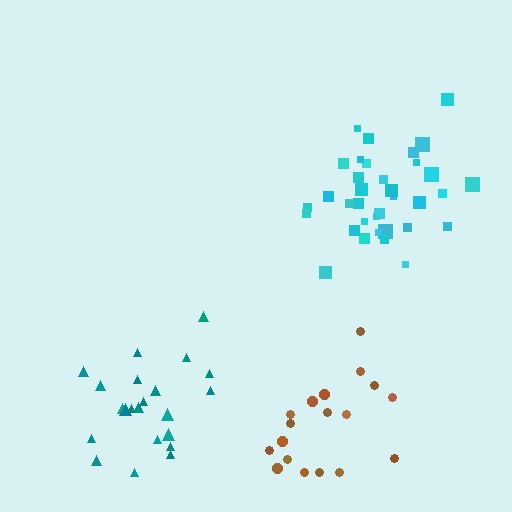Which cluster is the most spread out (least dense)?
Brown.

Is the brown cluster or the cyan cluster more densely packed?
Cyan.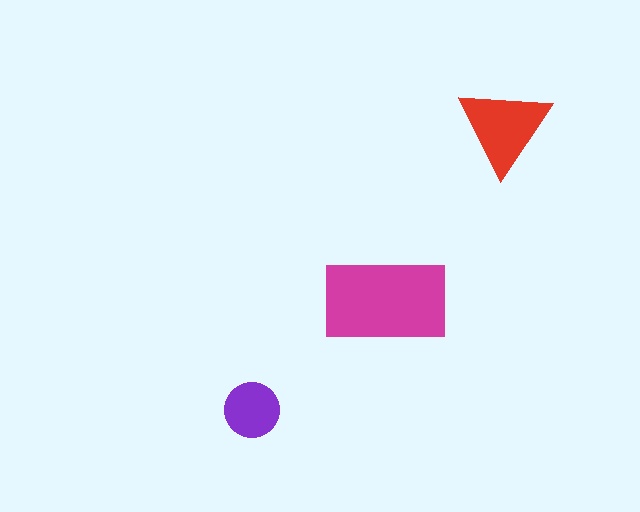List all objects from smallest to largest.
The purple circle, the red triangle, the magenta rectangle.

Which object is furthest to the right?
The red triangle is rightmost.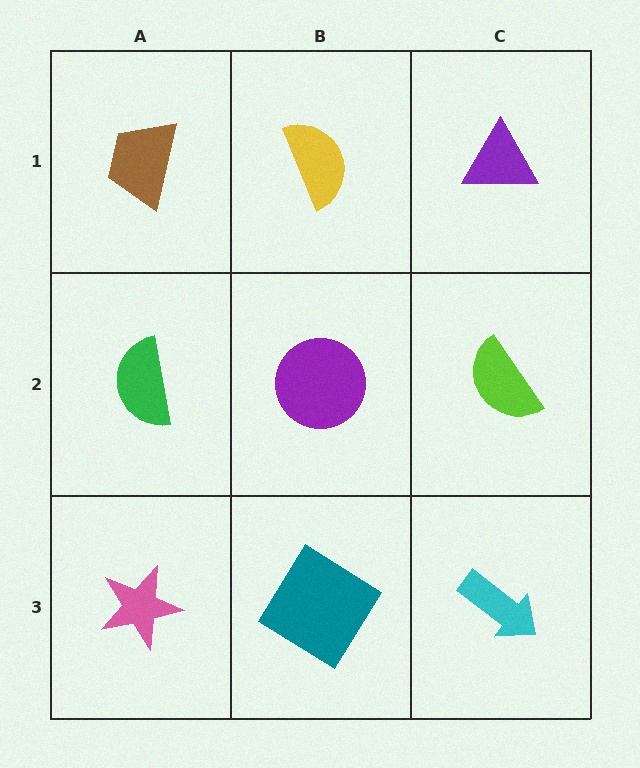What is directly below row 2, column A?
A pink star.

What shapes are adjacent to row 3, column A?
A green semicircle (row 2, column A), a teal diamond (row 3, column B).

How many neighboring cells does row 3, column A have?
2.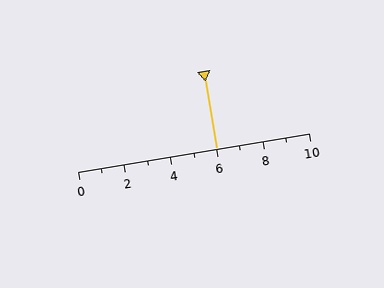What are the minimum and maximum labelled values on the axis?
The axis runs from 0 to 10.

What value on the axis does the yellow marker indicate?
The marker indicates approximately 6.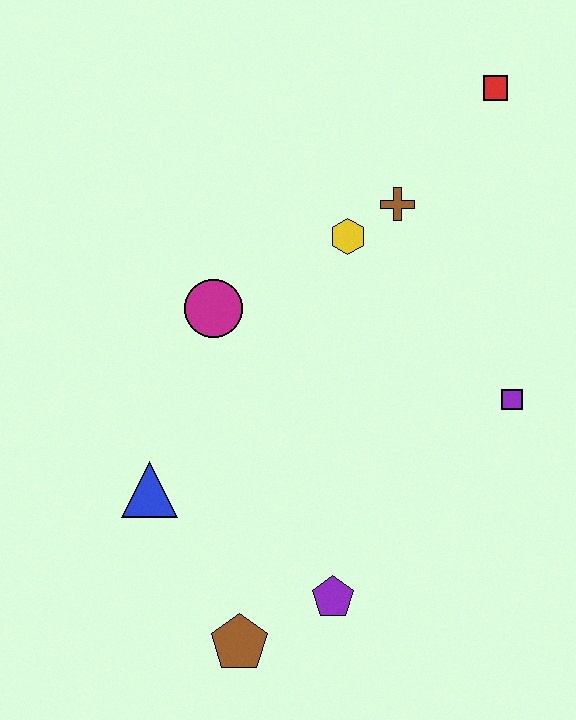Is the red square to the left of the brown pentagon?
No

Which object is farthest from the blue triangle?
The red square is farthest from the blue triangle.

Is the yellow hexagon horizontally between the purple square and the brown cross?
No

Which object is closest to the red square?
The brown cross is closest to the red square.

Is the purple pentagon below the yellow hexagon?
Yes